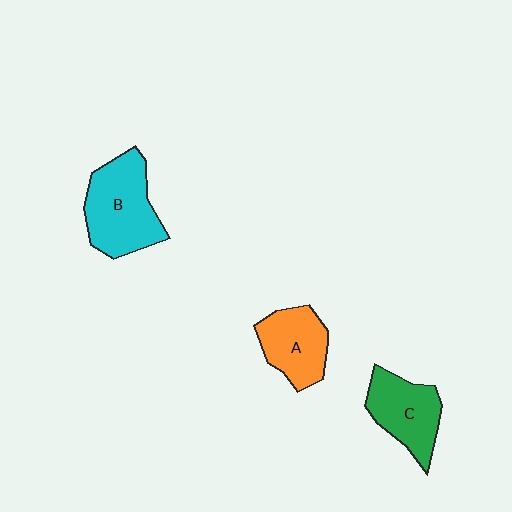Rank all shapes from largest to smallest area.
From largest to smallest: B (cyan), C (green), A (orange).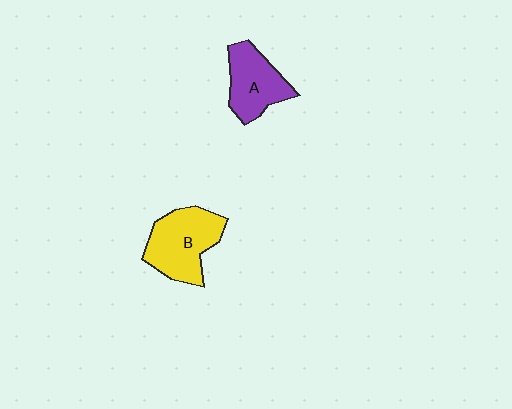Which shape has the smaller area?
Shape A (purple).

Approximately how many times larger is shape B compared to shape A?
Approximately 1.2 times.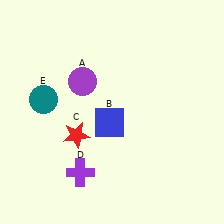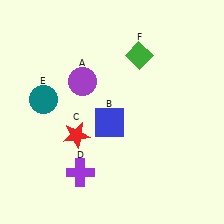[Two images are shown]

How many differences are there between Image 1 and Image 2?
There is 1 difference between the two images.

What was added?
A green diamond (F) was added in Image 2.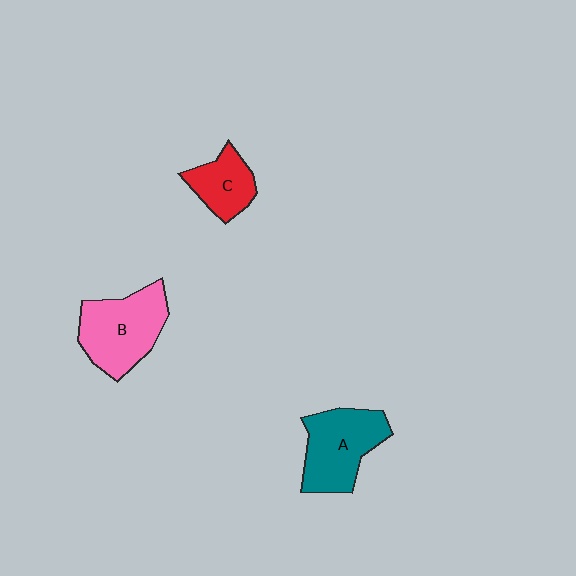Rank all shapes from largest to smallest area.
From largest to smallest: B (pink), A (teal), C (red).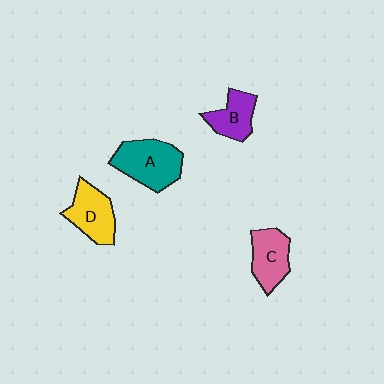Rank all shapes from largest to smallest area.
From largest to smallest: A (teal), D (yellow), C (pink), B (purple).